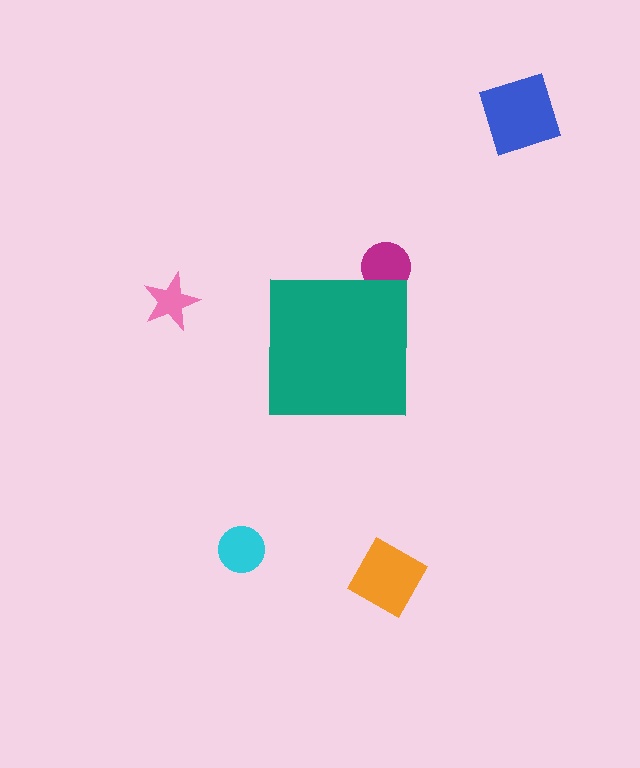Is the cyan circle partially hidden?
No, the cyan circle is fully visible.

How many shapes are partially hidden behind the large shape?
1 shape is partially hidden.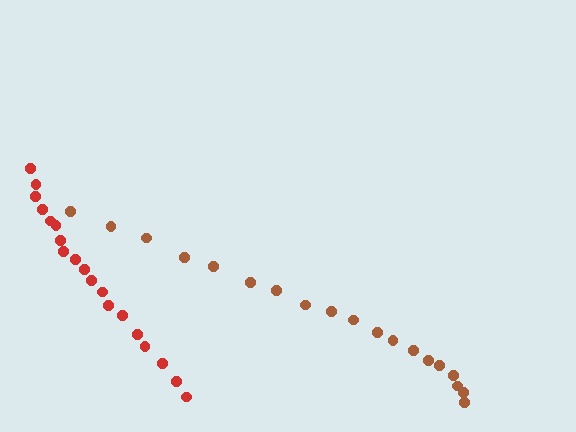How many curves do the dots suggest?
There are 2 distinct paths.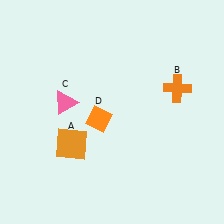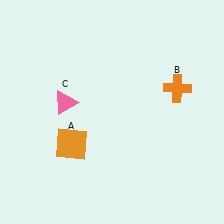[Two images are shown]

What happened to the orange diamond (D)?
The orange diamond (D) was removed in Image 2. It was in the bottom-left area of Image 1.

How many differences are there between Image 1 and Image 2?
There is 1 difference between the two images.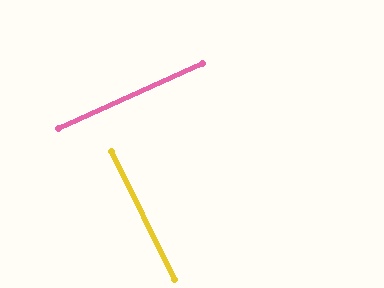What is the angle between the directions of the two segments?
Approximately 88 degrees.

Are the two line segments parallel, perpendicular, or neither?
Perpendicular — they meet at approximately 88°.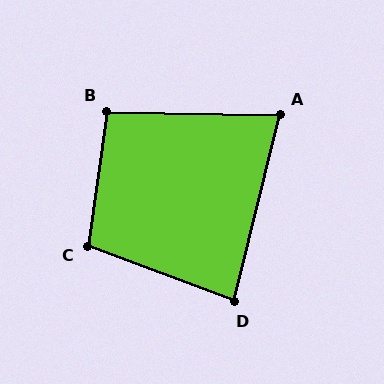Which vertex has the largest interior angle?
C, at approximately 103 degrees.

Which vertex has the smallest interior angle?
A, at approximately 77 degrees.